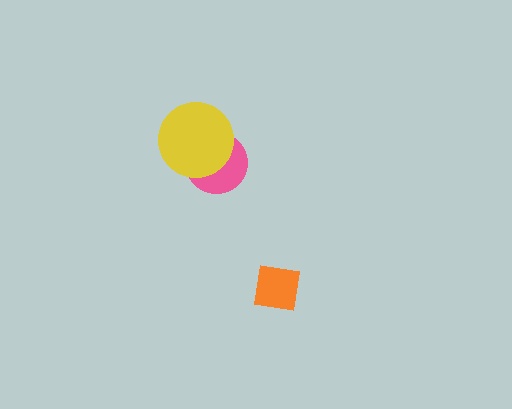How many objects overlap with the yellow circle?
1 object overlaps with the yellow circle.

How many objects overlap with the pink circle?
1 object overlaps with the pink circle.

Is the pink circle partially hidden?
Yes, it is partially covered by another shape.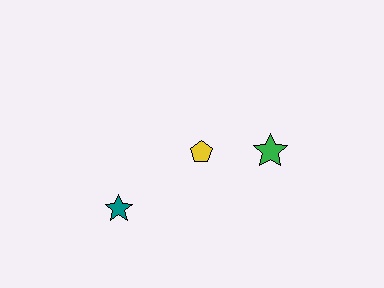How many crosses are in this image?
There are no crosses.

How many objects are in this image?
There are 3 objects.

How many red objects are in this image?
There are no red objects.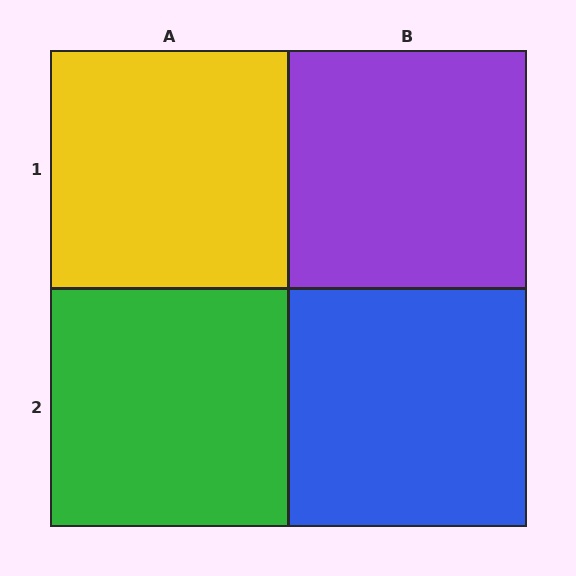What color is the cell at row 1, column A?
Yellow.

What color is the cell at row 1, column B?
Purple.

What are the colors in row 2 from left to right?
Green, blue.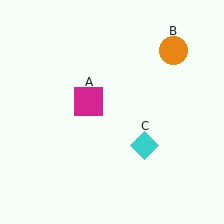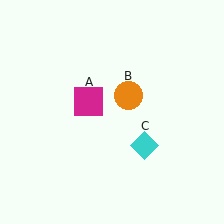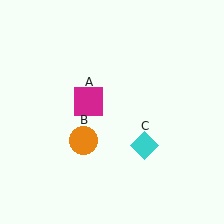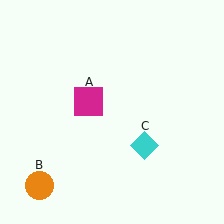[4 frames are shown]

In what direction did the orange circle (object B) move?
The orange circle (object B) moved down and to the left.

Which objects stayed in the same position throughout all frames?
Magenta square (object A) and cyan diamond (object C) remained stationary.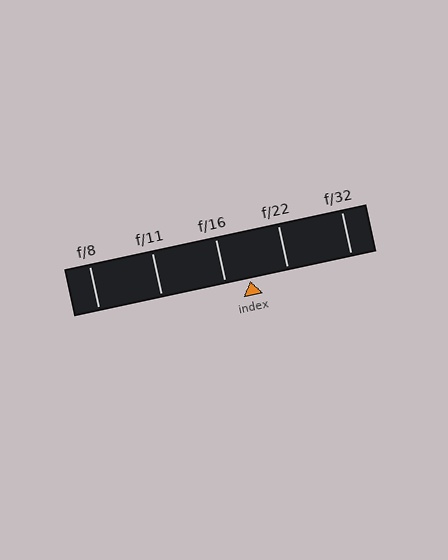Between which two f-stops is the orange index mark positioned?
The index mark is between f/16 and f/22.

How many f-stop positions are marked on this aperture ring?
There are 5 f-stop positions marked.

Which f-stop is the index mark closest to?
The index mark is closest to f/16.